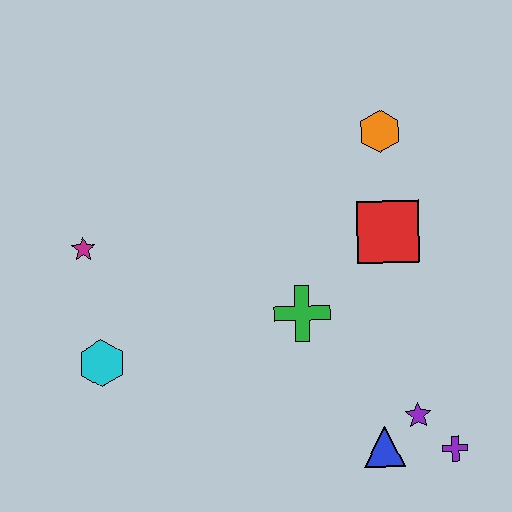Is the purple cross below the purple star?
Yes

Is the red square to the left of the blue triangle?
No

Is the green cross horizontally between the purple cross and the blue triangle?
No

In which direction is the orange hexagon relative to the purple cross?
The orange hexagon is above the purple cross.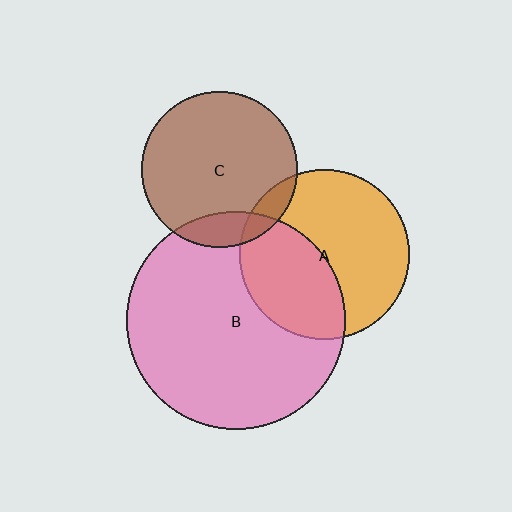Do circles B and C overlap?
Yes.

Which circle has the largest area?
Circle B (pink).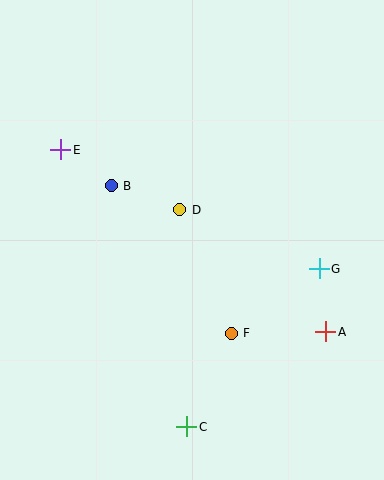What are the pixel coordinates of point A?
Point A is at (326, 332).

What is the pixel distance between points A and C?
The distance between A and C is 168 pixels.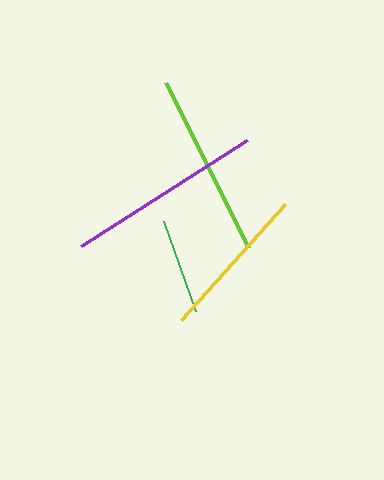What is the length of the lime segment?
The lime segment is approximately 185 pixels long.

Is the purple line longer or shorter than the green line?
The purple line is longer than the green line.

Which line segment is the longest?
The purple line is the longest at approximately 197 pixels.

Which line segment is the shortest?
The green line is the shortest at approximately 95 pixels.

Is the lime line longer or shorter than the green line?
The lime line is longer than the green line.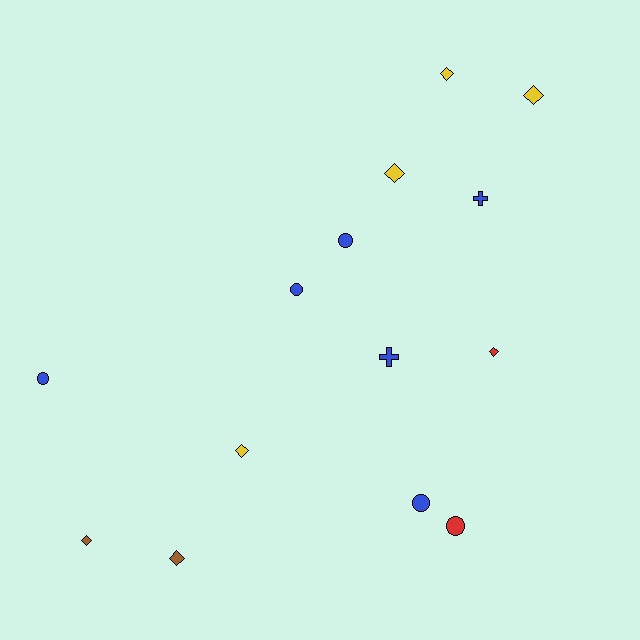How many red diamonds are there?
There is 1 red diamond.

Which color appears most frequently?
Blue, with 6 objects.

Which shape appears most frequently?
Diamond, with 7 objects.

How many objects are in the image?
There are 14 objects.